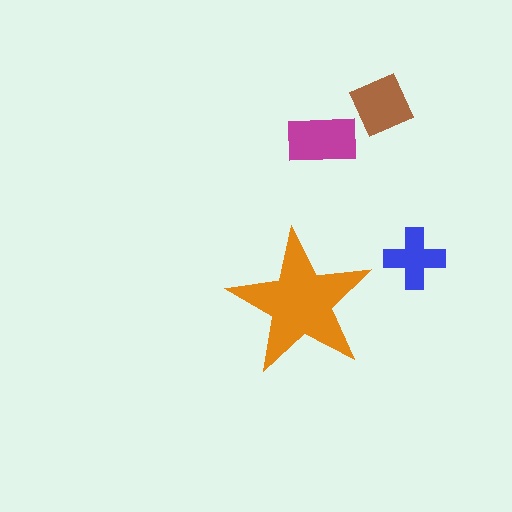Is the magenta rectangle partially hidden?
No, the magenta rectangle is fully visible.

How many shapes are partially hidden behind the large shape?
0 shapes are partially hidden.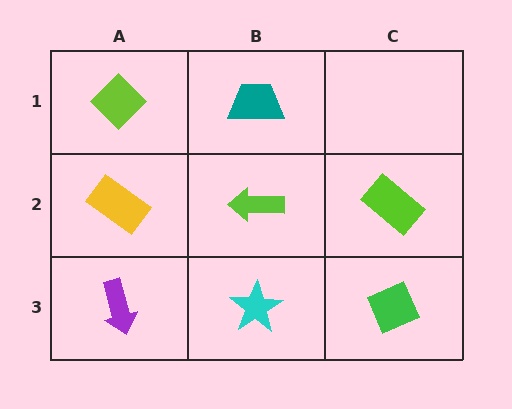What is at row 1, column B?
A teal trapezoid.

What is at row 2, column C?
A lime rectangle.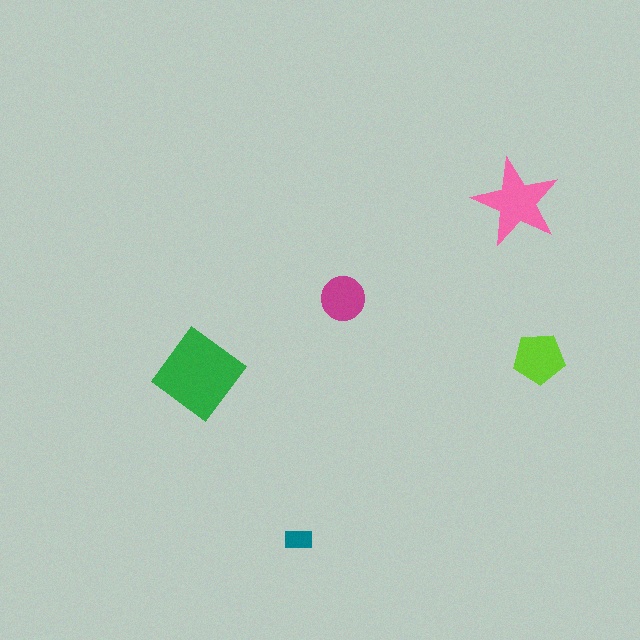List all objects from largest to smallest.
The green diamond, the pink star, the lime pentagon, the magenta circle, the teal rectangle.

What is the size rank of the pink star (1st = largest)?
2nd.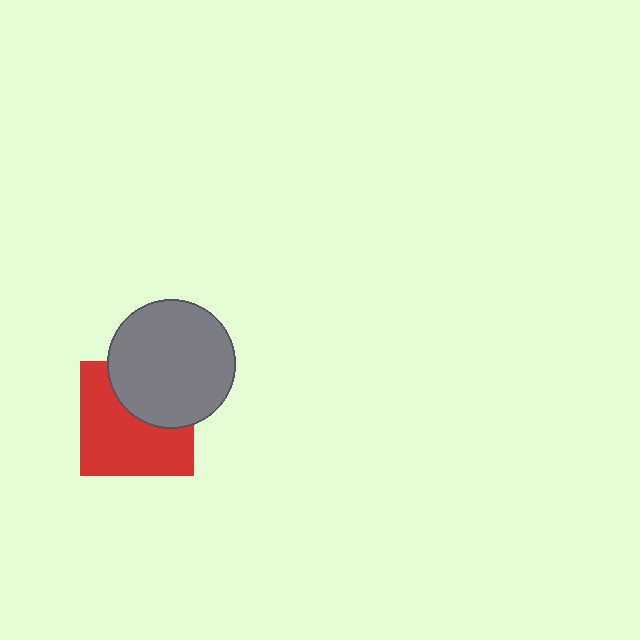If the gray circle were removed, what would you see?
You would see the complete red square.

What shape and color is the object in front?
The object in front is a gray circle.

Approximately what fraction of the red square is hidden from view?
Roughly 38% of the red square is hidden behind the gray circle.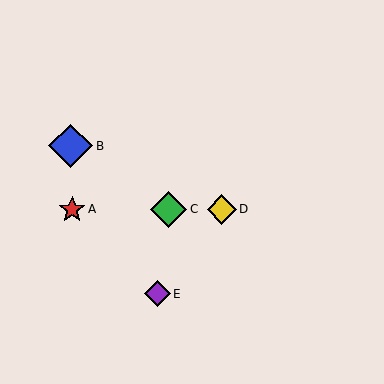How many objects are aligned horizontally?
3 objects (A, C, D) are aligned horizontally.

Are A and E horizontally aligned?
No, A is at y≈209 and E is at y≈294.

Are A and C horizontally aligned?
Yes, both are at y≈209.